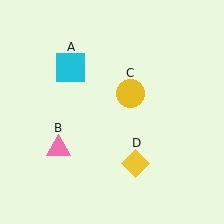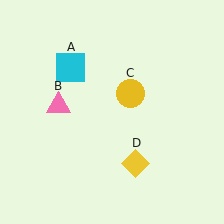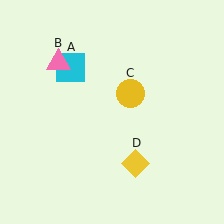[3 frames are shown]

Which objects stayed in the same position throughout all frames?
Cyan square (object A) and yellow circle (object C) and yellow diamond (object D) remained stationary.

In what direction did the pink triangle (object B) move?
The pink triangle (object B) moved up.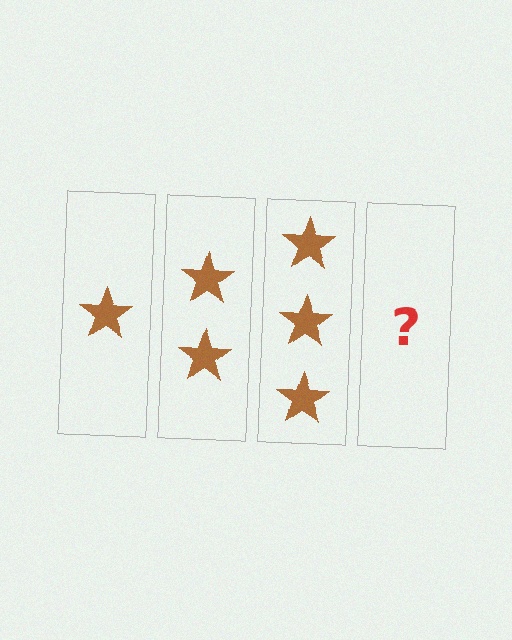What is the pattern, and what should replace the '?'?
The pattern is that each step adds one more star. The '?' should be 4 stars.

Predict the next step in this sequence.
The next step is 4 stars.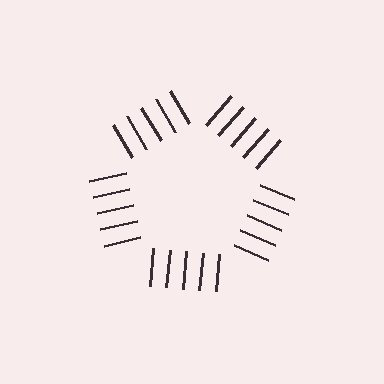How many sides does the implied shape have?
5 sides — the line-ends trace a pentagon.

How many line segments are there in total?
25 — 5 along each of the 5 edges.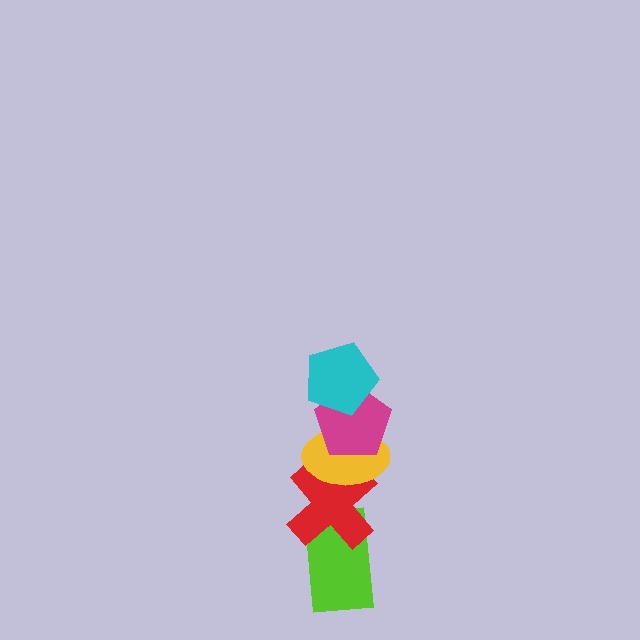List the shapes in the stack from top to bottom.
From top to bottom: the cyan pentagon, the magenta pentagon, the yellow ellipse, the red cross, the lime rectangle.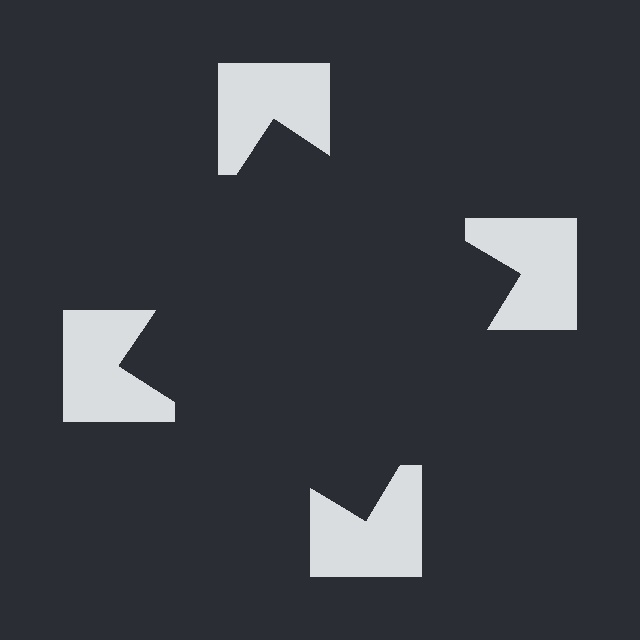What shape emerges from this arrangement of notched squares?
An illusory square — its edges are inferred from the aligned wedge cuts in the notched squares, not physically drawn.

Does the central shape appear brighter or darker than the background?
It typically appears slightly darker than the background, even though no actual brightness change is drawn.